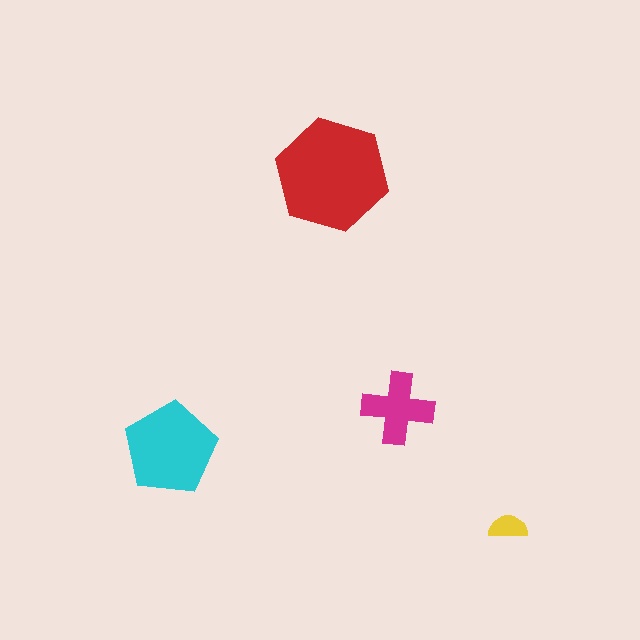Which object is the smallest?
The yellow semicircle.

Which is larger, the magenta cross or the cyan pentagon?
The cyan pentagon.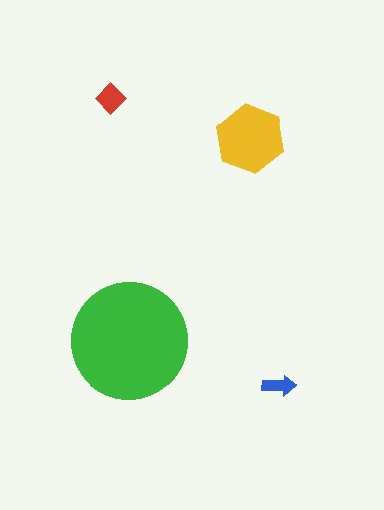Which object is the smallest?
The blue arrow.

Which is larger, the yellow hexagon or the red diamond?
The yellow hexagon.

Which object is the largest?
The green circle.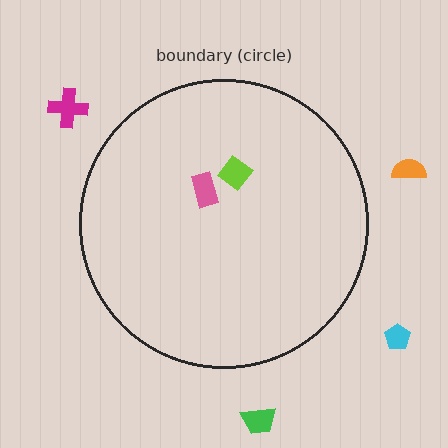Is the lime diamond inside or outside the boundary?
Inside.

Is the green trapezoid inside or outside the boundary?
Outside.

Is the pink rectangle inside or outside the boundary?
Inside.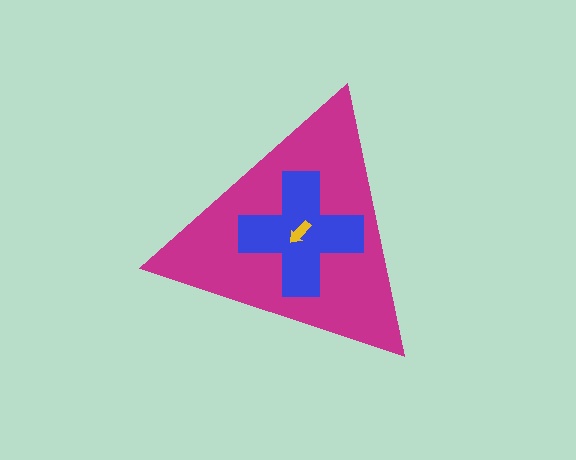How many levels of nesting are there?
3.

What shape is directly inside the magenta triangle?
The blue cross.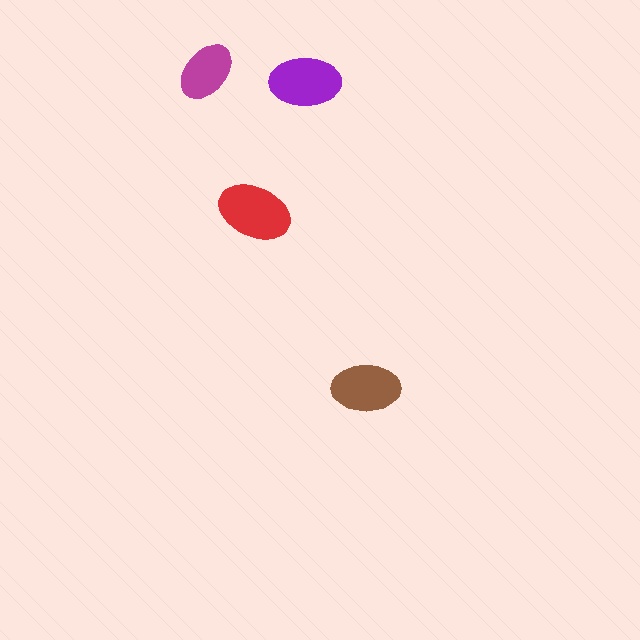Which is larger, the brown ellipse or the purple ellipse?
The purple one.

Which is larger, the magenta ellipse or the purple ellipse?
The purple one.